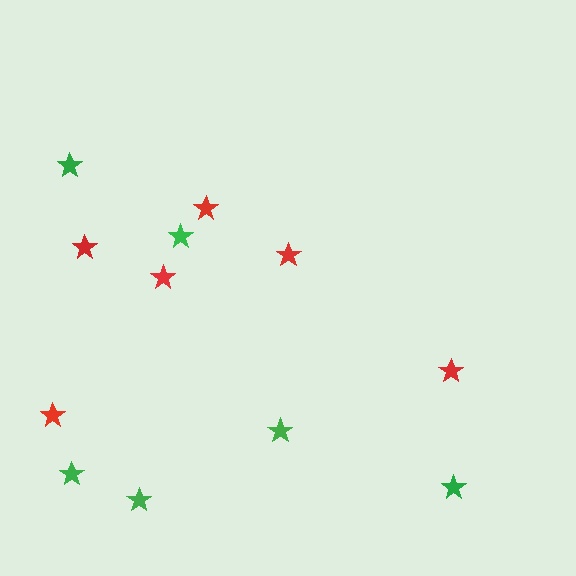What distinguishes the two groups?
There are 2 groups: one group of green stars (6) and one group of red stars (6).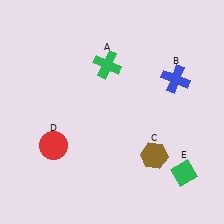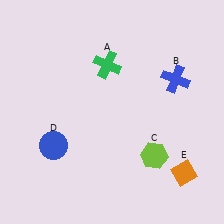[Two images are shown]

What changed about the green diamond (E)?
In Image 1, E is green. In Image 2, it changed to orange.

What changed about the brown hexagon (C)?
In Image 1, C is brown. In Image 2, it changed to lime.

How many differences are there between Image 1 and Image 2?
There are 3 differences between the two images.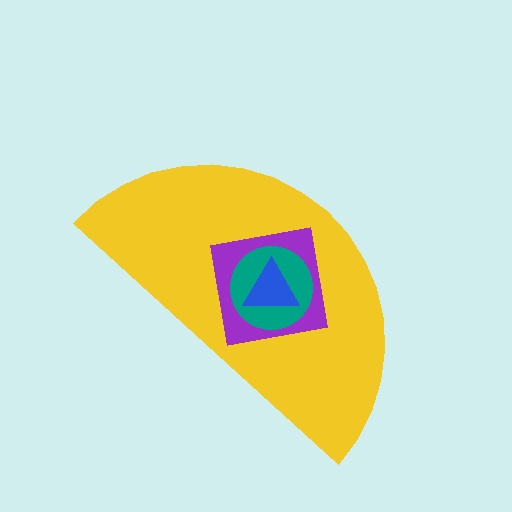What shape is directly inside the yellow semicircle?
The purple square.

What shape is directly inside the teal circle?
The blue triangle.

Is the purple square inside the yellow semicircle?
Yes.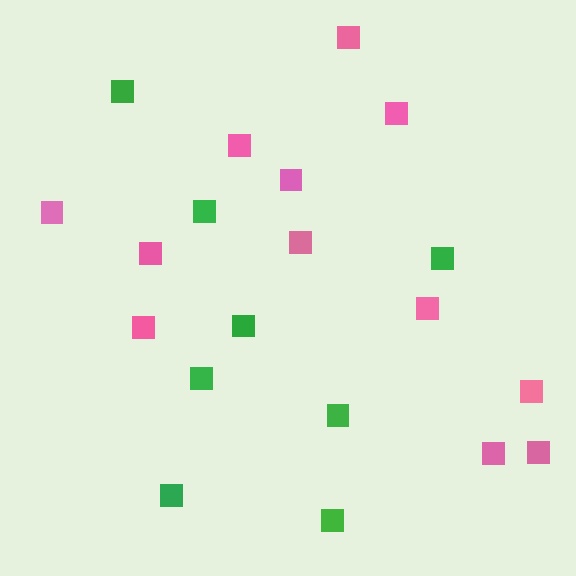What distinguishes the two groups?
There are 2 groups: one group of green squares (8) and one group of pink squares (12).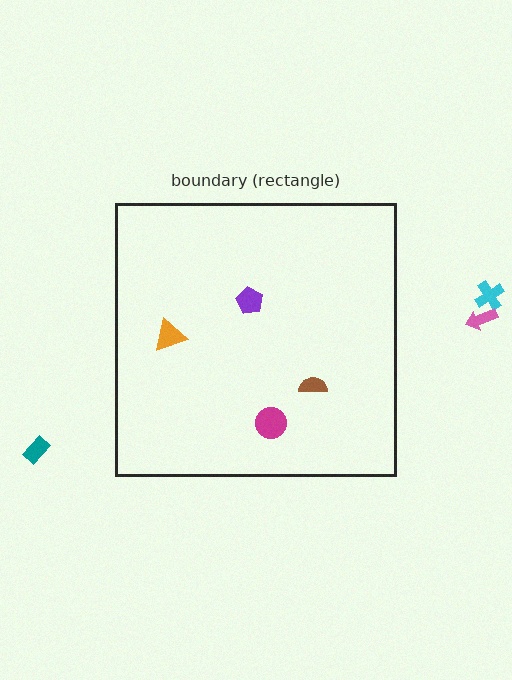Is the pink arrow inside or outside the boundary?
Outside.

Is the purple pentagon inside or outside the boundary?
Inside.